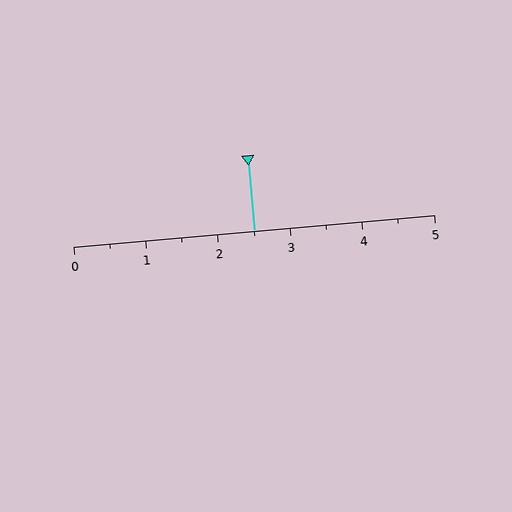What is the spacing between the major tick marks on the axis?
The major ticks are spaced 1 apart.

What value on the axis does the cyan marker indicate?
The marker indicates approximately 2.5.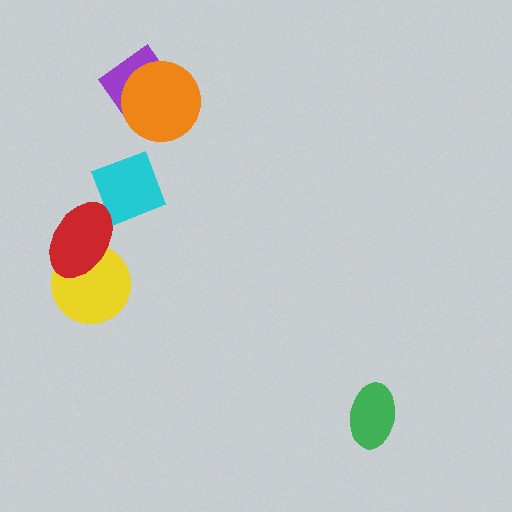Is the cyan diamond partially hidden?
Yes, it is partially covered by another shape.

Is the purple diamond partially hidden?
Yes, it is partially covered by another shape.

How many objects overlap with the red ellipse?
2 objects overlap with the red ellipse.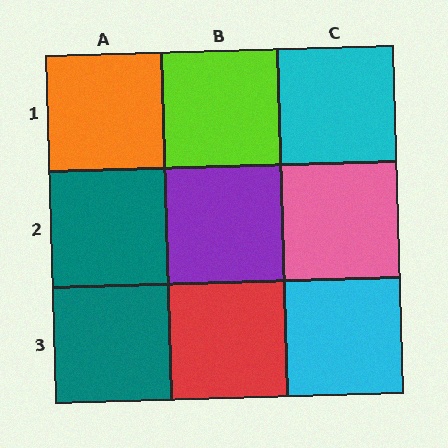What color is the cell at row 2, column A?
Teal.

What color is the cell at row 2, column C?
Pink.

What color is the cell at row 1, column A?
Orange.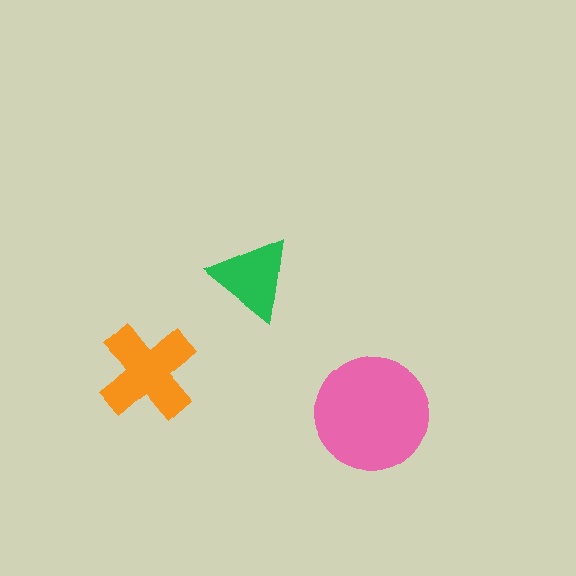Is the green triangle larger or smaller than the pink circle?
Smaller.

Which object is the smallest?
The green triangle.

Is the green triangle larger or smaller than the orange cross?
Smaller.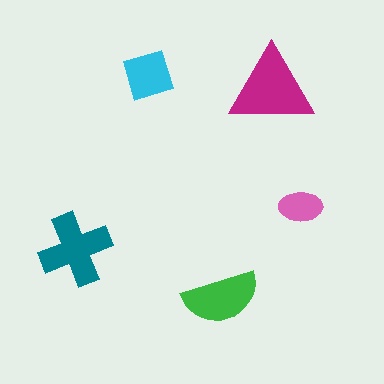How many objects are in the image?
There are 5 objects in the image.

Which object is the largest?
The magenta triangle.